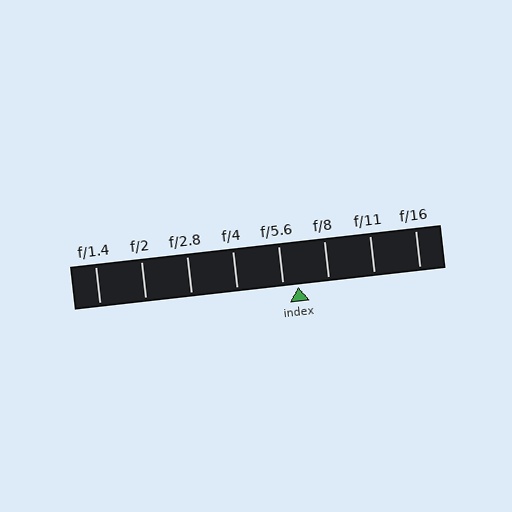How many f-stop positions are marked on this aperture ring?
There are 8 f-stop positions marked.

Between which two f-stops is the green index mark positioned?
The index mark is between f/5.6 and f/8.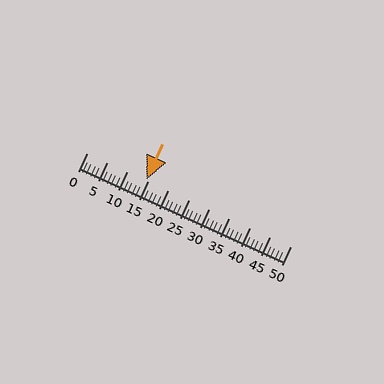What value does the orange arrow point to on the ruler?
The orange arrow points to approximately 15.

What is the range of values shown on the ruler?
The ruler shows values from 0 to 50.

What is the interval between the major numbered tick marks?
The major tick marks are spaced 5 units apart.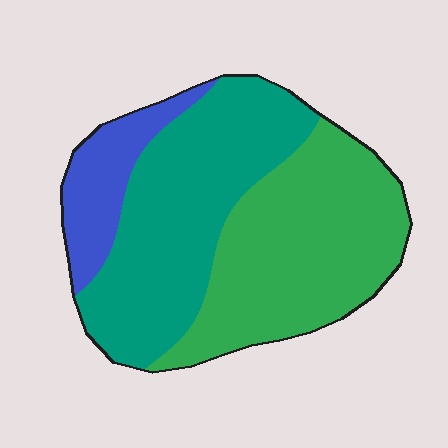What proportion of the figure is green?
Green takes up between a quarter and a half of the figure.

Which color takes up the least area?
Blue, at roughly 15%.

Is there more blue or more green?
Green.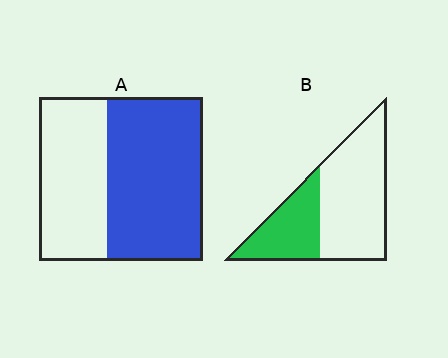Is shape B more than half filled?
No.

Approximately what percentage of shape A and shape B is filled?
A is approximately 60% and B is approximately 35%.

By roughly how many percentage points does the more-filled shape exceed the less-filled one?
By roughly 25 percentage points (A over B).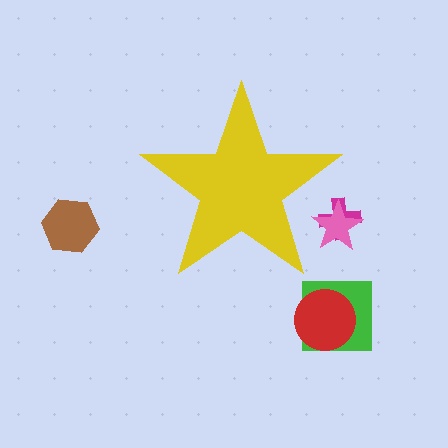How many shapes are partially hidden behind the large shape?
2 shapes are partially hidden.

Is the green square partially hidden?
No, the green square is fully visible.